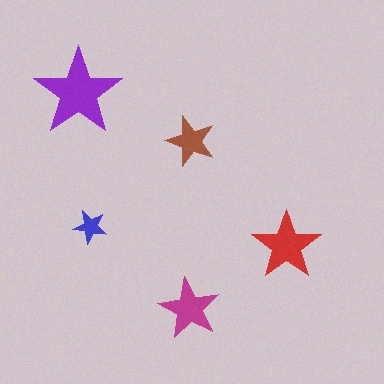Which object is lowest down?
The magenta star is bottommost.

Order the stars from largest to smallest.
the purple one, the red one, the magenta one, the brown one, the blue one.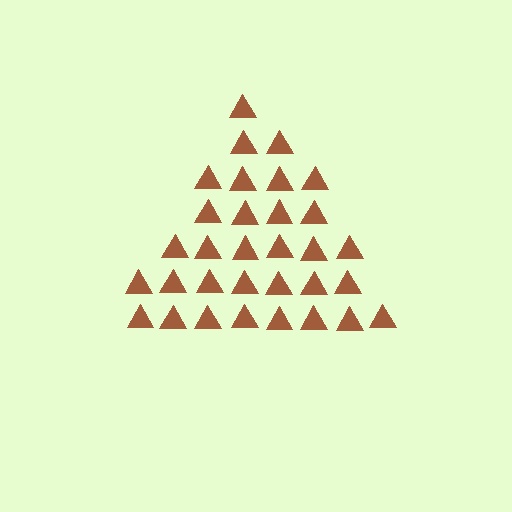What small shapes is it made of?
It is made of small triangles.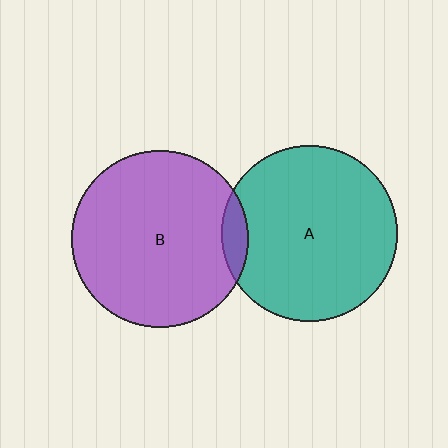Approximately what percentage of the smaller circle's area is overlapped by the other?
Approximately 5%.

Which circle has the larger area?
Circle B (purple).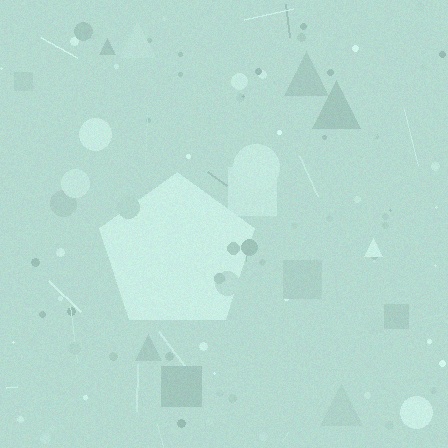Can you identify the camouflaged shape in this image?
The camouflaged shape is a pentagon.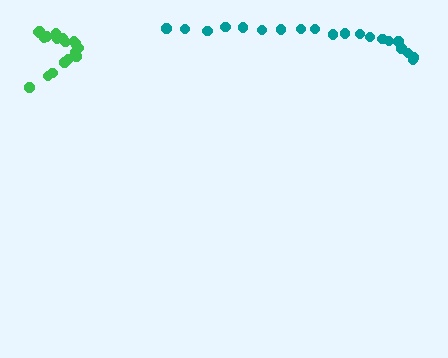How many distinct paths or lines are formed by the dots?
There are 2 distinct paths.